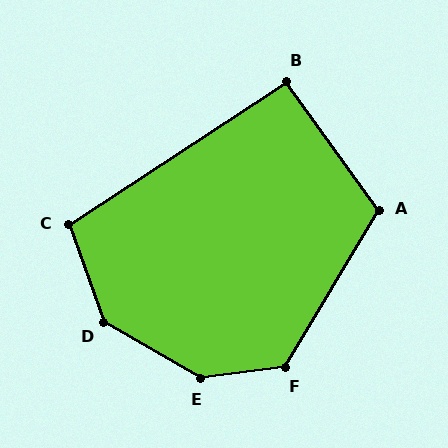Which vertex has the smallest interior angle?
B, at approximately 92 degrees.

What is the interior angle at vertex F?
Approximately 128 degrees (obtuse).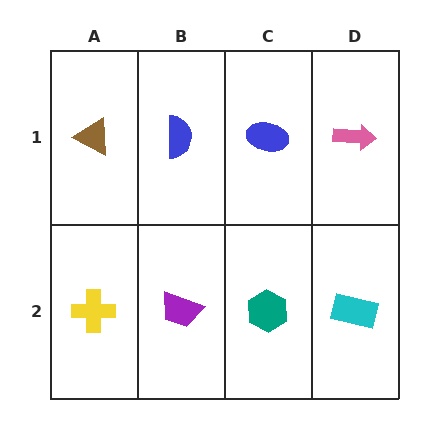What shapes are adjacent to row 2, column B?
A blue semicircle (row 1, column B), a yellow cross (row 2, column A), a teal hexagon (row 2, column C).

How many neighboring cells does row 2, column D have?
2.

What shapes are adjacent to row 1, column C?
A teal hexagon (row 2, column C), a blue semicircle (row 1, column B), a pink arrow (row 1, column D).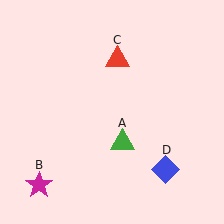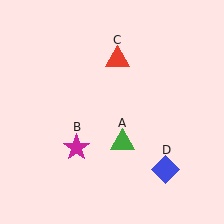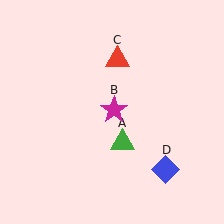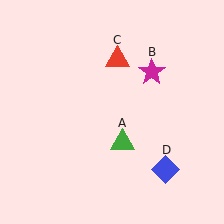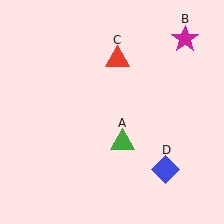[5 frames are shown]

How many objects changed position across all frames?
1 object changed position: magenta star (object B).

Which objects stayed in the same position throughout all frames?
Green triangle (object A) and red triangle (object C) and blue diamond (object D) remained stationary.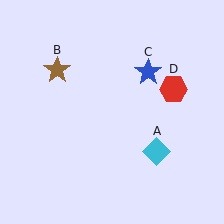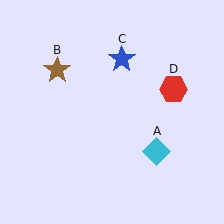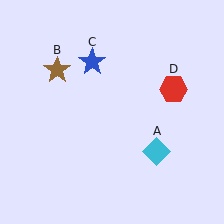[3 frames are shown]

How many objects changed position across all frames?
1 object changed position: blue star (object C).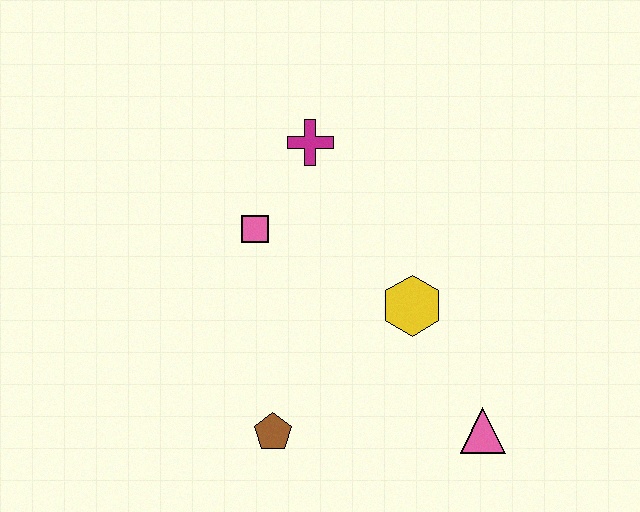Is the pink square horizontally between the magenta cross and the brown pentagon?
No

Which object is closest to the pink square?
The magenta cross is closest to the pink square.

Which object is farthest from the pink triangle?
The magenta cross is farthest from the pink triangle.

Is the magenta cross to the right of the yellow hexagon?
No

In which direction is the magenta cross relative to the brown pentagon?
The magenta cross is above the brown pentagon.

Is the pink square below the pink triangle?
No